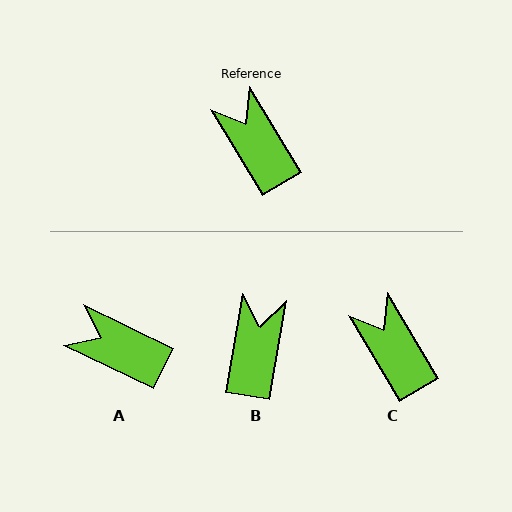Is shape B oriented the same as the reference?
No, it is off by about 40 degrees.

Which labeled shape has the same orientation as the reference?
C.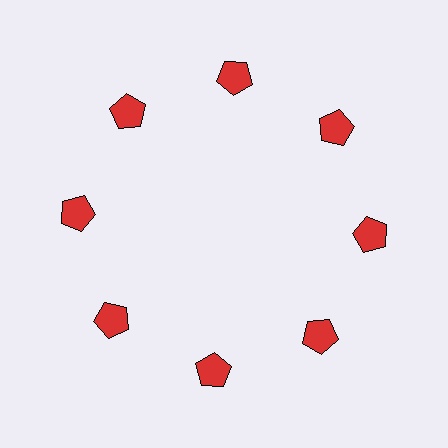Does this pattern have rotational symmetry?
Yes, this pattern has 8-fold rotational symmetry. It looks the same after rotating 45 degrees around the center.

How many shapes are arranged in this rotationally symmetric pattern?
There are 8 shapes, arranged in 8 groups of 1.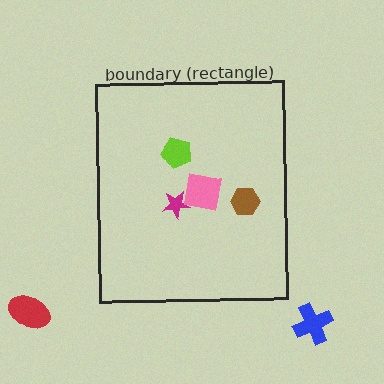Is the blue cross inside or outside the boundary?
Outside.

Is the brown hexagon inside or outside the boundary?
Inside.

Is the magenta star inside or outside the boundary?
Inside.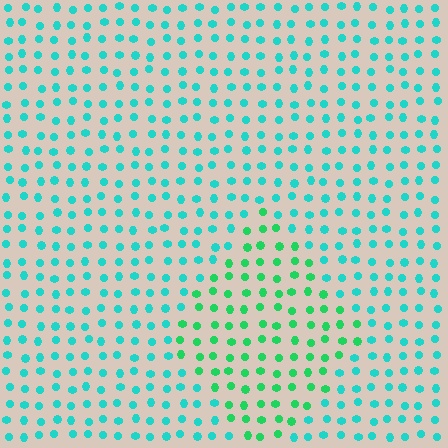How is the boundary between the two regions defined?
The boundary is defined purely by a slight shift in hue (about 35 degrees). Spacing, size, and orientation are identical on both sides.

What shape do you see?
I see a diamond.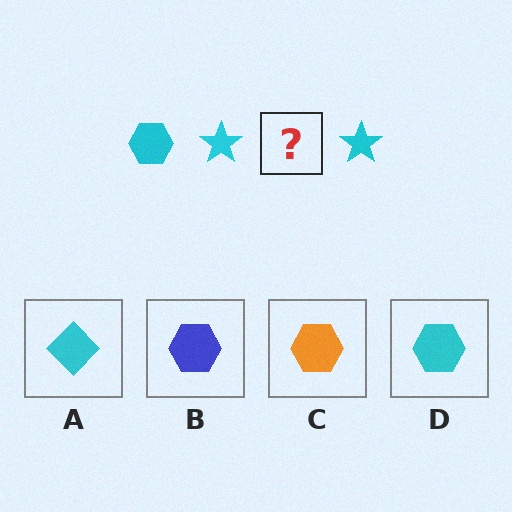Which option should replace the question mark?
Option D.